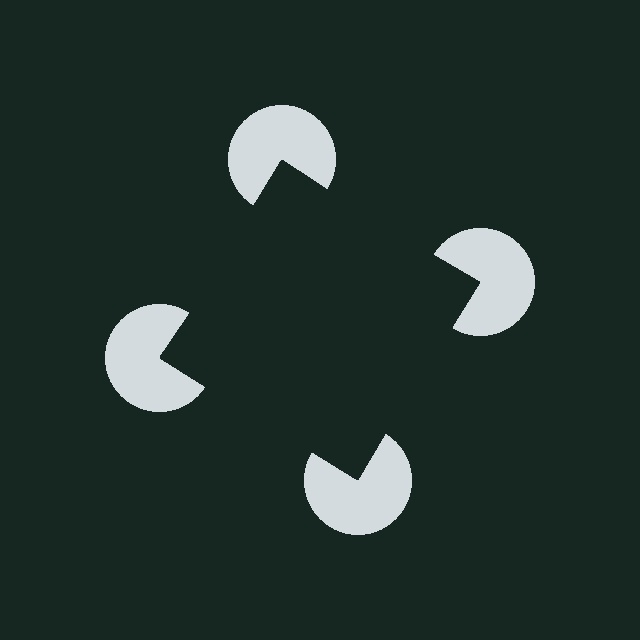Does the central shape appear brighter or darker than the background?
It typically appears slightly darker than the background, even though no actual brightness change is drawn.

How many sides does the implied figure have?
4 sides.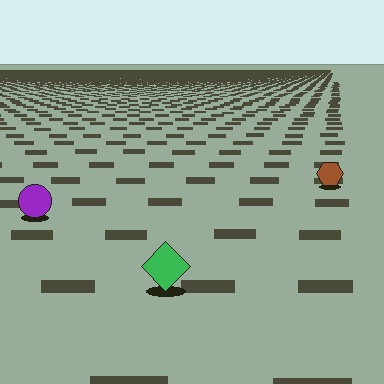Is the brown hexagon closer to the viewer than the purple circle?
No. The purple circle is closer — you can tell from the texture gradient: the ground texture is coarser near it.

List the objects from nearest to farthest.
From nearest to farthest: the green diamond, the purple circle, the brown hexagon.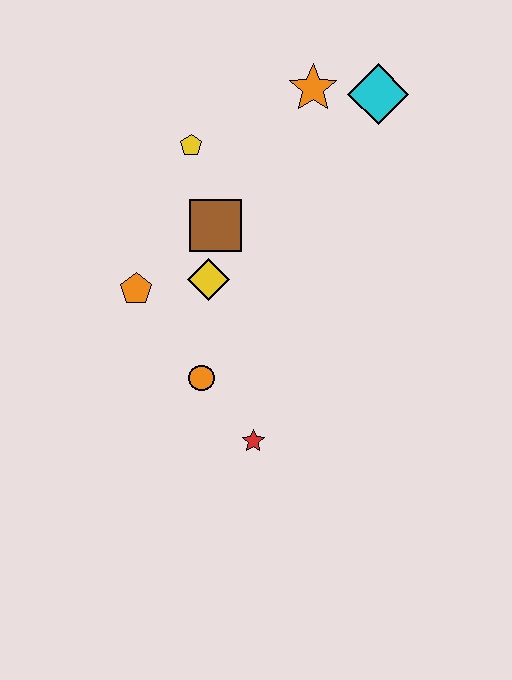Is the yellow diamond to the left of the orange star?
Yes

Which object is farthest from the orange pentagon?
The cyan diamond is farthest from the orange pentagon.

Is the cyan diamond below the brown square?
No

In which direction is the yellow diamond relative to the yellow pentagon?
The yellow diamond is below the yellow pentagon.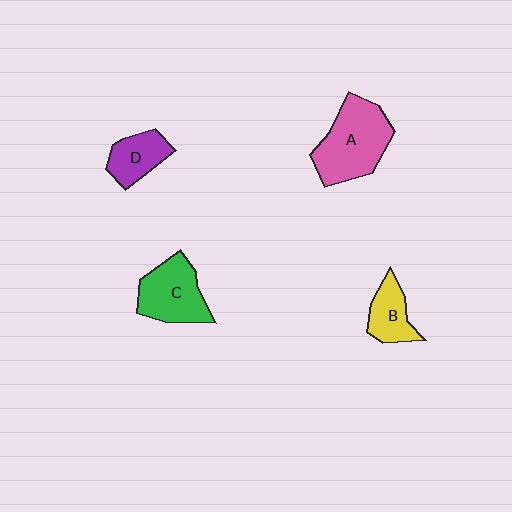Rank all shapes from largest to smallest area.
From largest to smallest: A (pink), C (green), D (purple), B (yellow).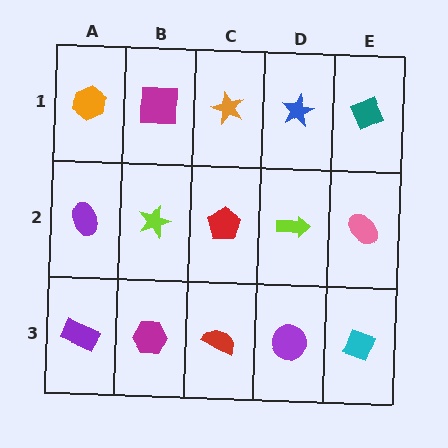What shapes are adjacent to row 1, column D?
A lime arrow (row 2, column D), an orange star (row 1, column C), a teal diamond (row 1, column E).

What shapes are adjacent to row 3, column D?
A lime arrow (row 2, column D), a red semicircle (row 3, column C), a cyan diamond (row 3, column E).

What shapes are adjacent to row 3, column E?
A pink ellipse (row 2, column E), a purple circle (row 3, column D).